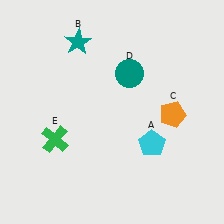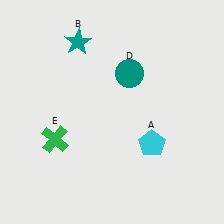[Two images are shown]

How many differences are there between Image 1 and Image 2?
There is 1 difference between the two images.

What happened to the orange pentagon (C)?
The orange pentagon (C) was removed in Image 2. It was in the bottom-right area of Image 1.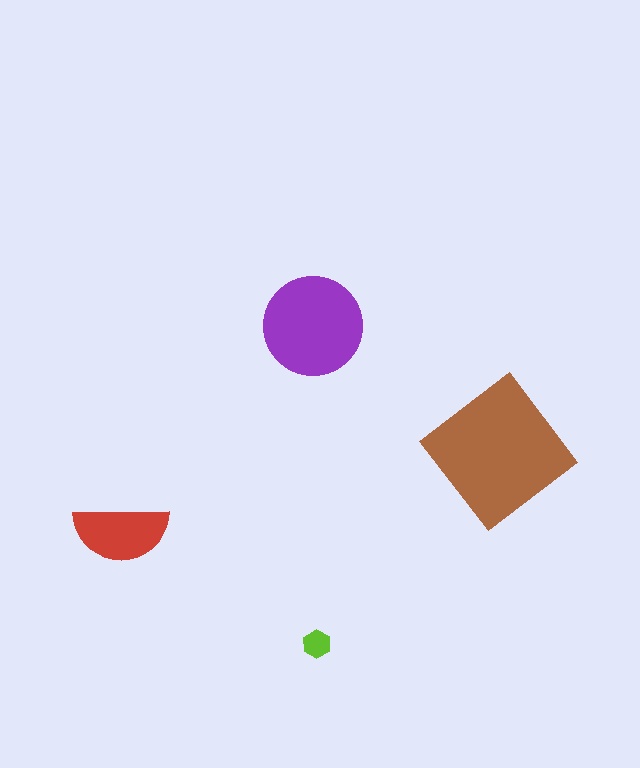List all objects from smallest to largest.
The lime hexagon, the red semicircle, the purple circle, the brown diamond.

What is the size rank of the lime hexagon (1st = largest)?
4th.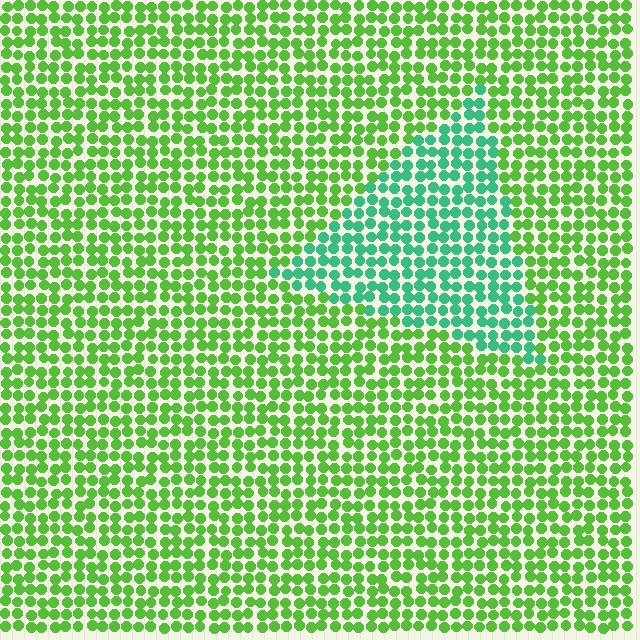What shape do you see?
I see a triangle.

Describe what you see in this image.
The image is filled with small lime elements in a uniform arrangement. A triangle-shaped region is visible where the elements are tinted to a slightly different hue, forming a subtle color boundary.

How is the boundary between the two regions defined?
The boundary is defined purely by a slight shift in hue (about 45 degrees). Spacing, size, and orientation are identical on both sides.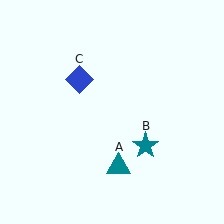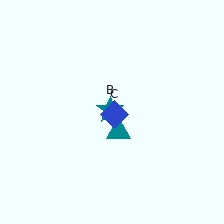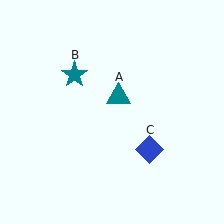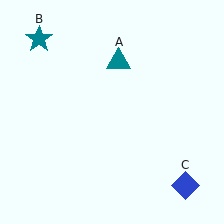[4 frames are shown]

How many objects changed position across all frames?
3 objects changed position: teal triangle (object A), teal star (object B), blue diamond (object C).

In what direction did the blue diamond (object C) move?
The blue diamond (object C) moved down and to the right.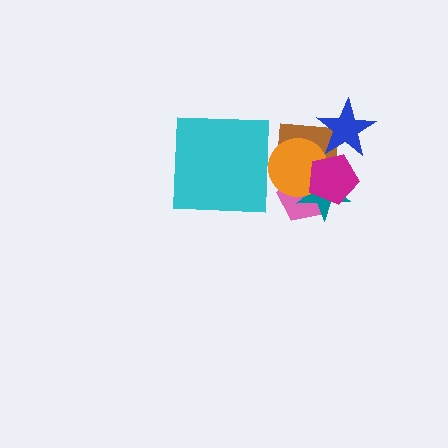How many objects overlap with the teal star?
4 objects overlap with the teal star.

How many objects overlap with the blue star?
2 objects overlap with the blue star.